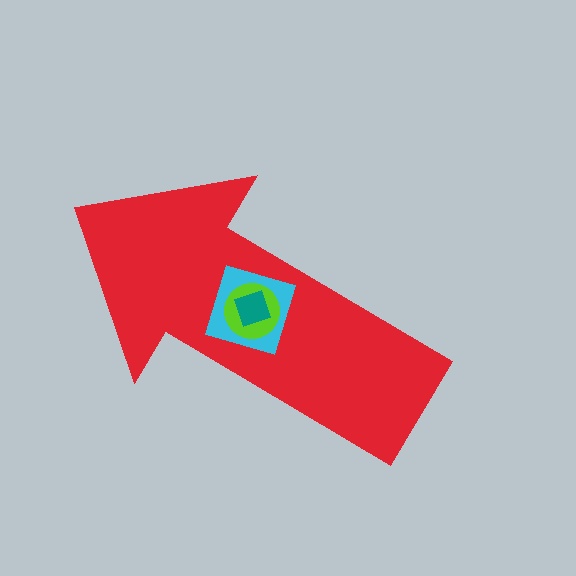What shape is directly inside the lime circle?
The teal square.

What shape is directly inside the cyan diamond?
The lime circle.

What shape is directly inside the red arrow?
The cyan diamond.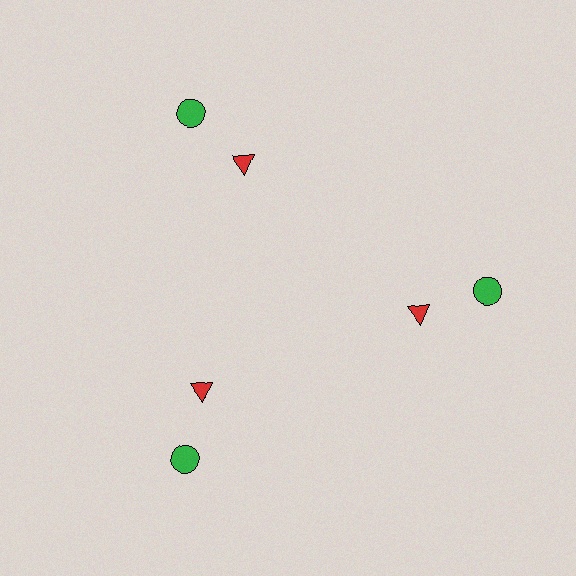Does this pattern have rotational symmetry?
Yes, this pattern has 3-fold rotational symmetry. It looks the same after rotating 120 degrees around the center.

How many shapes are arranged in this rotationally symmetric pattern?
There are 6 shapes, arranged in 3 groups of 2.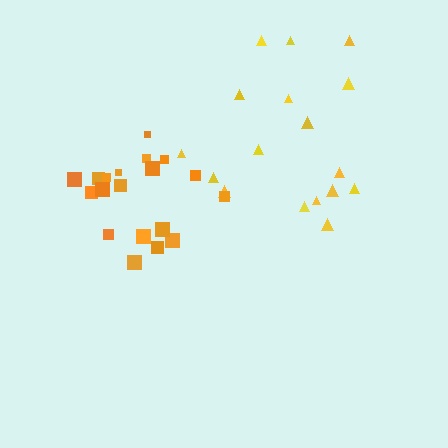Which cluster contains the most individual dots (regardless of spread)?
Orange (19).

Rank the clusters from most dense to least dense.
orange, yellow.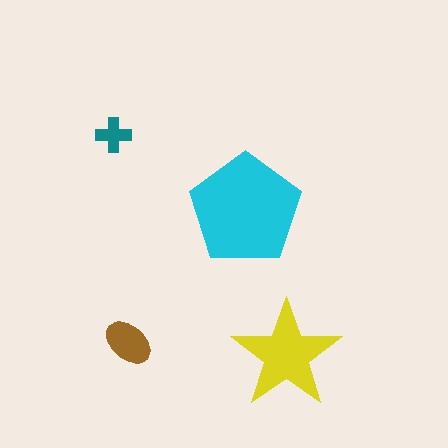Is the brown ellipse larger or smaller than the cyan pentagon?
Smaller.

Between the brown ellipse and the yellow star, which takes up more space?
The yellow star.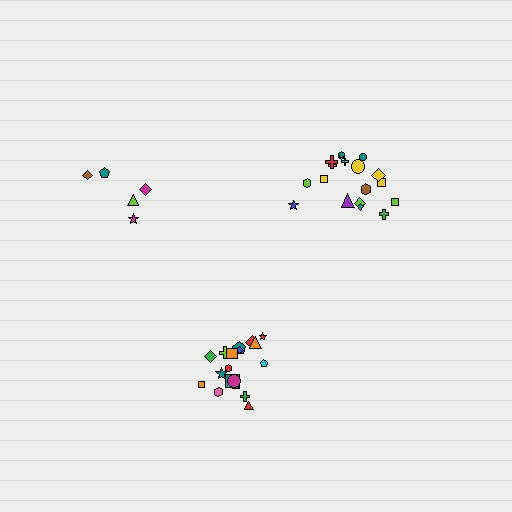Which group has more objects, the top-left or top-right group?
The top-right group.